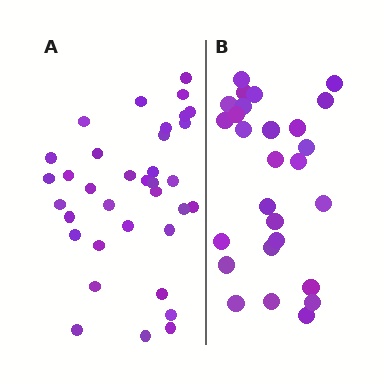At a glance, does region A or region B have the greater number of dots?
Region A (the left region) has more dots.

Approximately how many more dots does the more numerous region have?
Region A has roughly 8 or so more dots than region B.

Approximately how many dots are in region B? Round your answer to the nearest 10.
About 30 dots. (The exact count is 27, which rounds to 30.)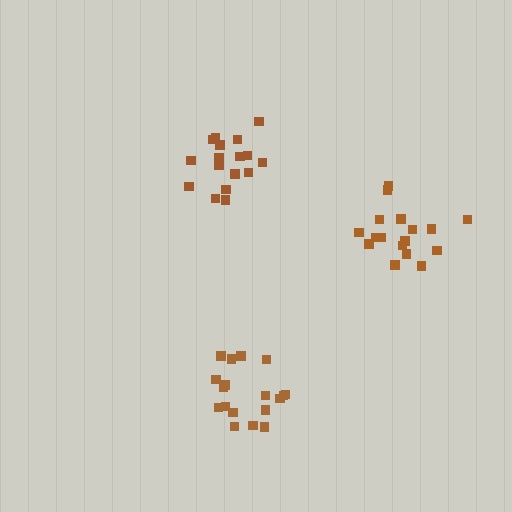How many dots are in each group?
Group 1: 17 dots, Group 2: 18 dots, Group 3: 17 dots (52 total).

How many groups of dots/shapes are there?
There are 3 groups.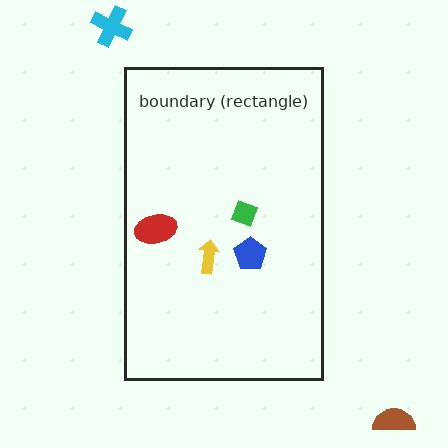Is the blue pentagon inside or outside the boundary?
Inside.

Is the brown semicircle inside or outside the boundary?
Outside.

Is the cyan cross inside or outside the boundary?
Outside.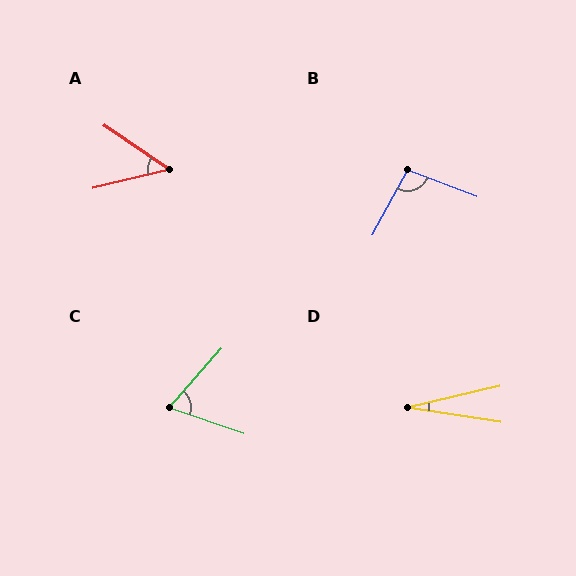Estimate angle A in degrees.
Approximately 48 degrees.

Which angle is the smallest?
D, at approximately 22 degrees.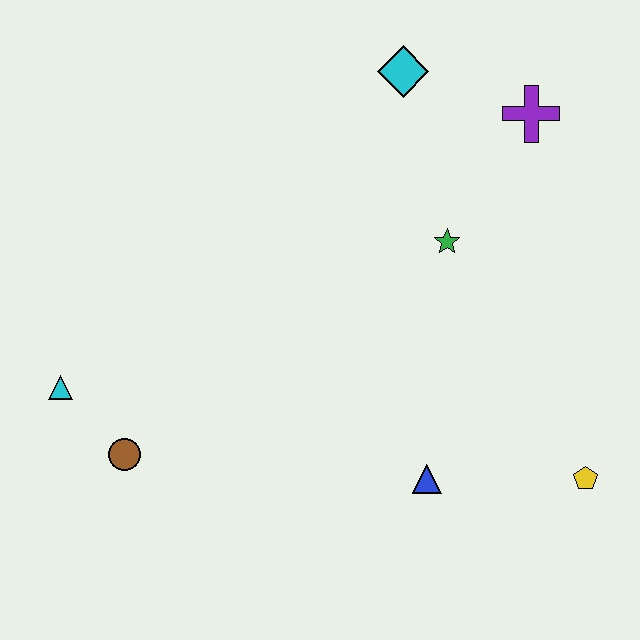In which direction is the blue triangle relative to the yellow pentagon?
The blue triangle is to the left of the yellow pentagon.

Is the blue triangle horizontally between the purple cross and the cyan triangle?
Yes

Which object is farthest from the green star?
The cyan triangle is farthest from the green star.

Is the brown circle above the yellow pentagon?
Yes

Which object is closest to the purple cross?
The cyan diamond is closest to the purple cross.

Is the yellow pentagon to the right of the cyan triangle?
Yes